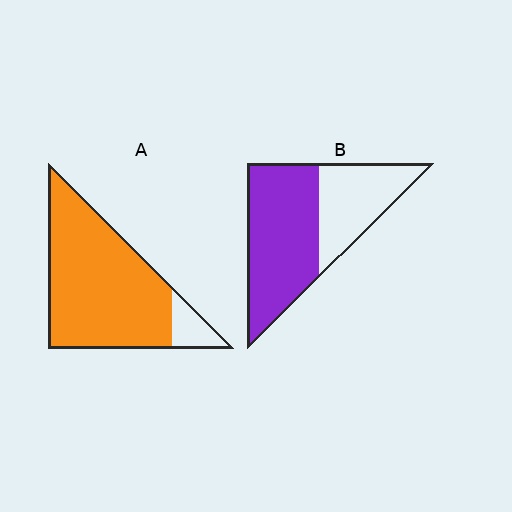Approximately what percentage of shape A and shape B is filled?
A is approximately 90% and B is approximately 60%.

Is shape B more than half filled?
Yes.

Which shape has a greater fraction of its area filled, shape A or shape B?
Shape A.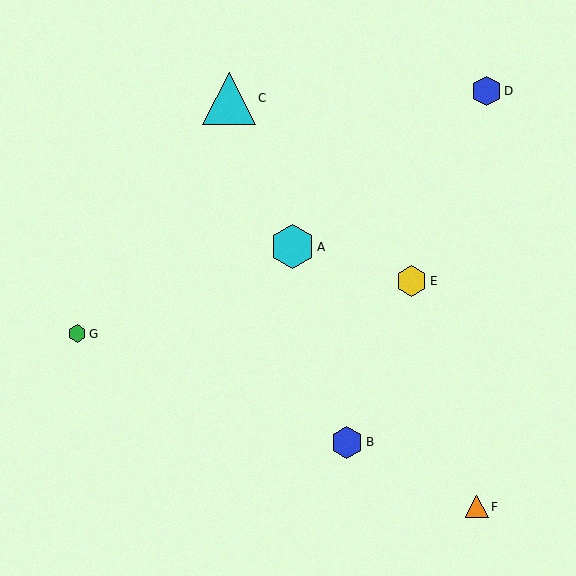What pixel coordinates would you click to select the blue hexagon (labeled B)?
Click at (347, 442) to select the blue hexagon B.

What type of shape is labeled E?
Shape E is a yellow hexagon.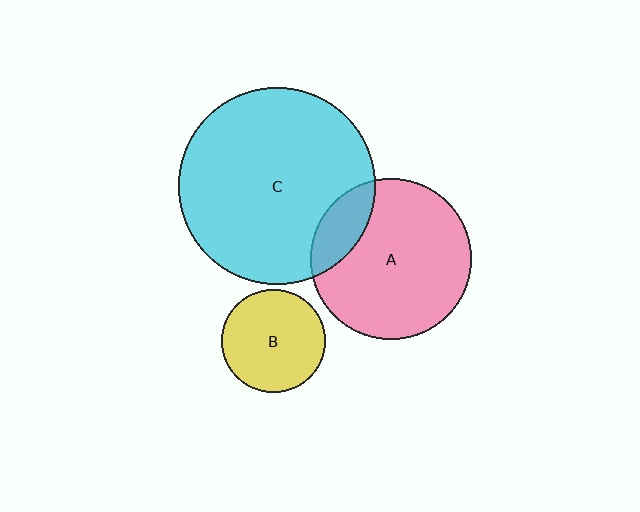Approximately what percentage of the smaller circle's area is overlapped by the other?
Approximately 15%.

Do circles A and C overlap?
Yes.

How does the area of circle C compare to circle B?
Approximately 3.6 times.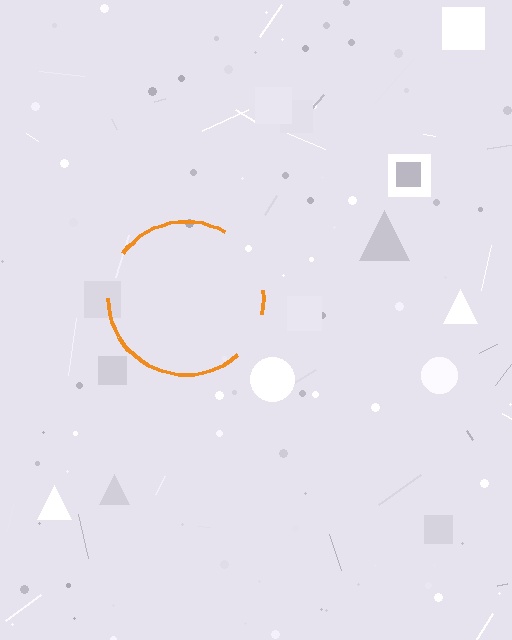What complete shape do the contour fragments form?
The contour fragments form a circle.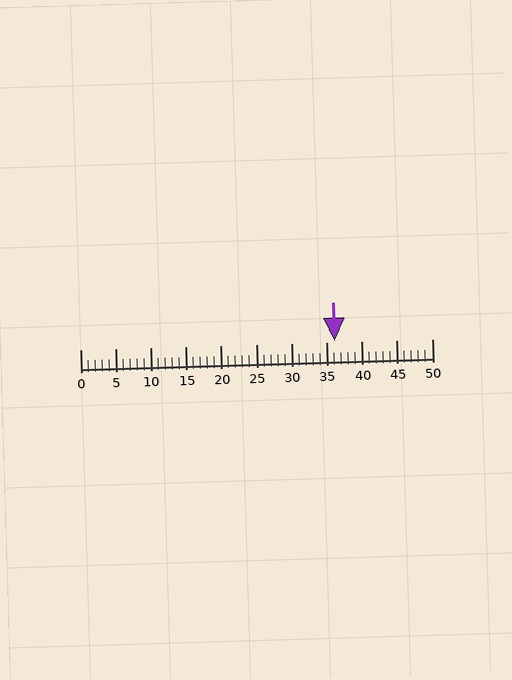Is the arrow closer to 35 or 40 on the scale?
The arrow is closer to 35.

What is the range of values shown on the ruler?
The ruler shows values from 0 to 50.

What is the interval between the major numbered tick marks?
The major tick marks are spaced 5 units apart.